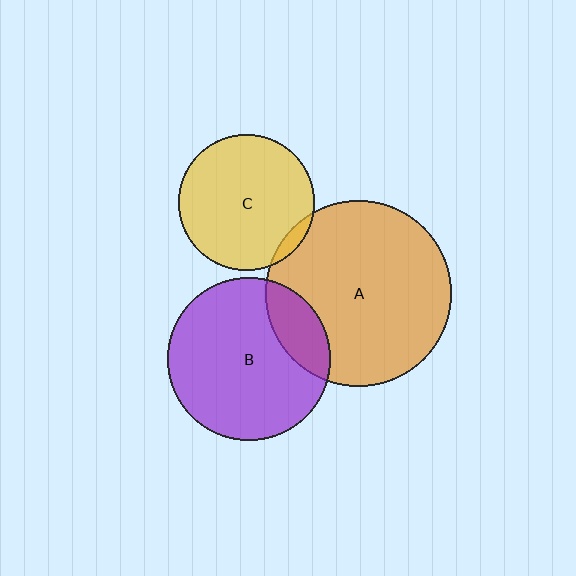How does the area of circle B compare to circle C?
Approximately 1.4 times.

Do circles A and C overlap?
Yes.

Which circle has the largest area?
Circle A (orange).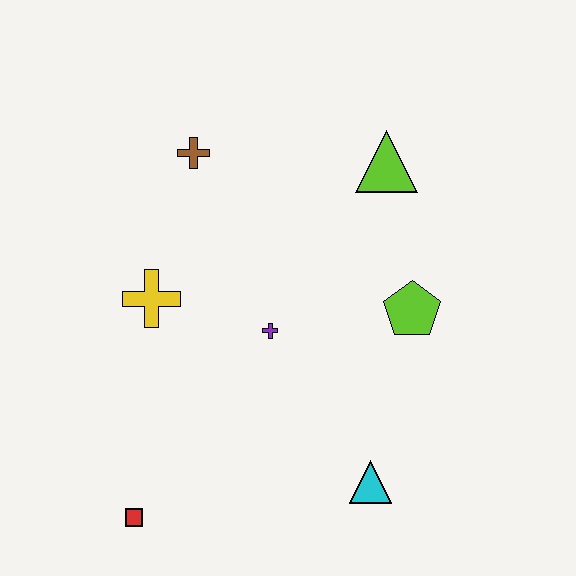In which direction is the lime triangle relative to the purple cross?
The lime triangle is above the purple cross.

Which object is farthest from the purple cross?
The red square is farthest from the purple cross.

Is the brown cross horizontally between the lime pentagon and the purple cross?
No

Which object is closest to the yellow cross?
The purple cross is closest to the yellow cross.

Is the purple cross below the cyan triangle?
No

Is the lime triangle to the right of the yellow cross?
Yes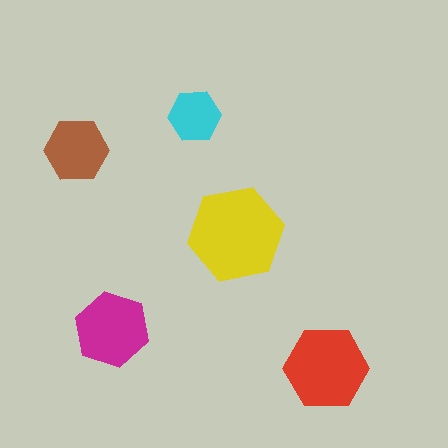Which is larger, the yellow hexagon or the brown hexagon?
The yellow one.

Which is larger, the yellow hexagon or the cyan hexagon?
The yellow one.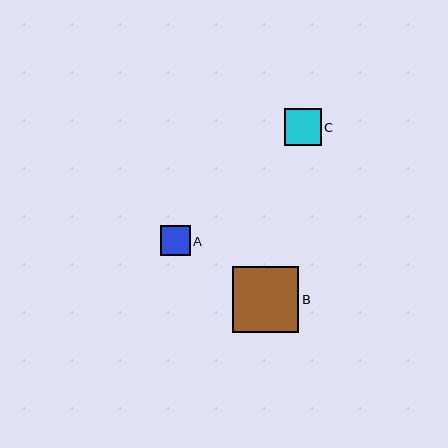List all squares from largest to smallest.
From largest to smallest: B, C, A.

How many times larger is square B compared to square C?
Square B is approximately 1.8 times the size of square C.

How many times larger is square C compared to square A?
Square C is approximately 1.3 times the size of square A.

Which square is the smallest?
Square A is the smallest with a size of approximately 29 pixels.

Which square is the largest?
Square B is the largest with a size of approximately 66 pixels.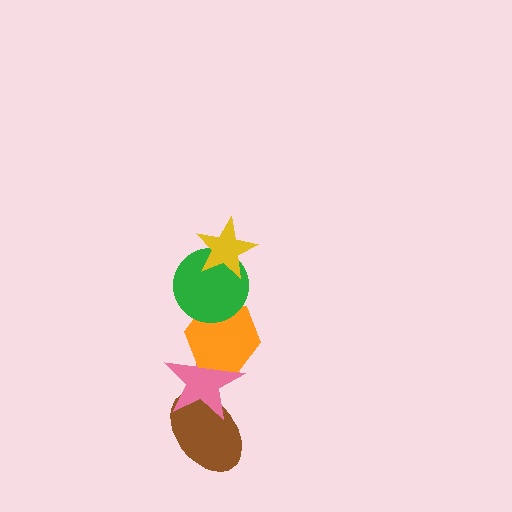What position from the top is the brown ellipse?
The brown ellipse is 5th from the top.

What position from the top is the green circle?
The green circle is 2nd from the top.